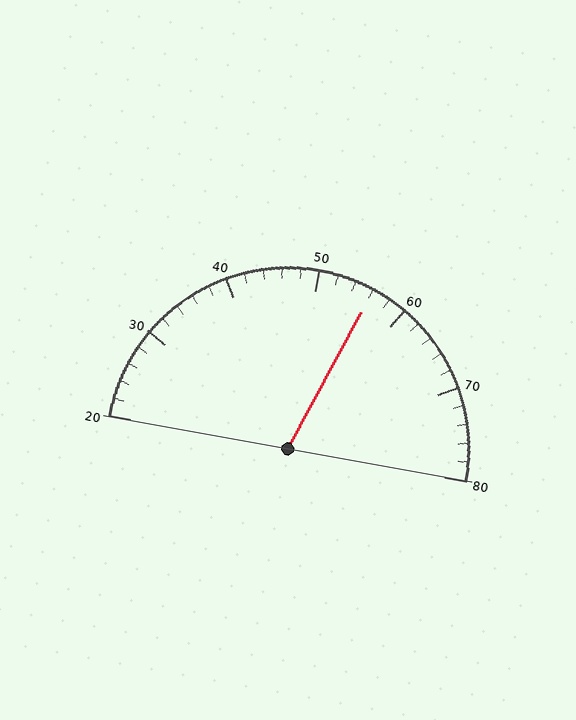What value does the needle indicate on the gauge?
The needle indicates approximately 56.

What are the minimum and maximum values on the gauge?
The gauge ranges from 20 to 80.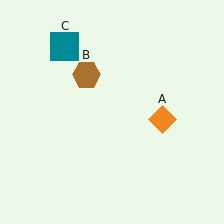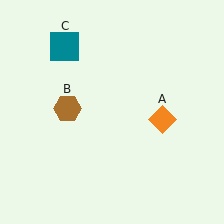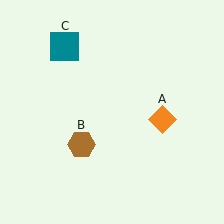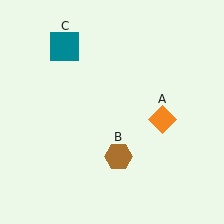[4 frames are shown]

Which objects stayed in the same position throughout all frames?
Orange diamond (object A) and teal square (object C) remained stationary.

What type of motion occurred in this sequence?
The brown hexagon (object B) rotated counterclockwise around the center of the scene.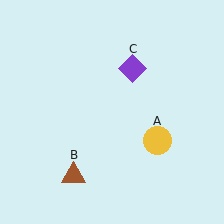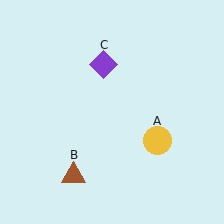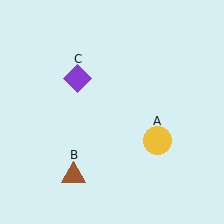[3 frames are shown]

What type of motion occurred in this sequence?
The purple diamond (object C) rotated counterclockwise around the center of the scene.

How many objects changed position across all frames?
1 object changed position: purple diamond (object C).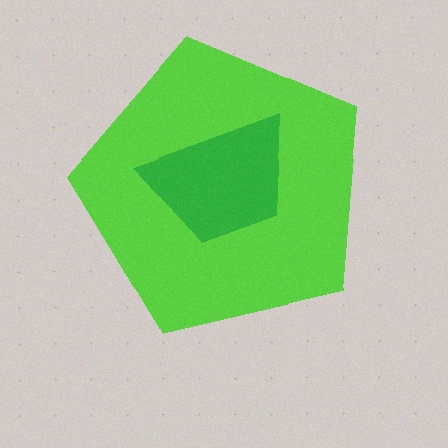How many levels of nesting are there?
2.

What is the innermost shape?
The green trapezoid.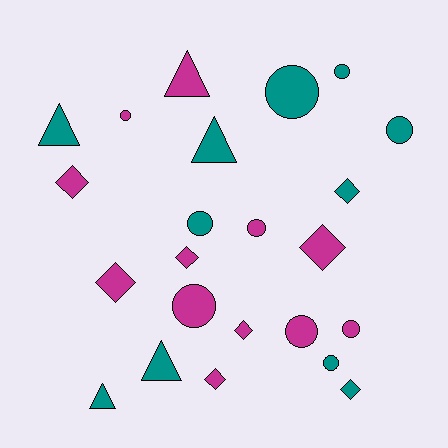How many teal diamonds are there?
There are 2 teal diamonds.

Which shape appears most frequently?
Circle, with 10 objects.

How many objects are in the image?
There are 23 objects.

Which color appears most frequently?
Magenta, with 12 objects.